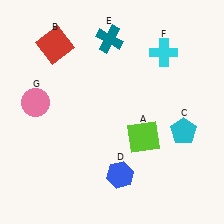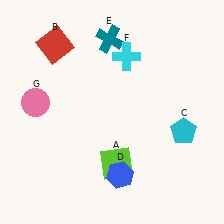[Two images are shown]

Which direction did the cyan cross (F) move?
The cyan cross (F) moved left.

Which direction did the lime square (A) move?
The lime square (A) moved left.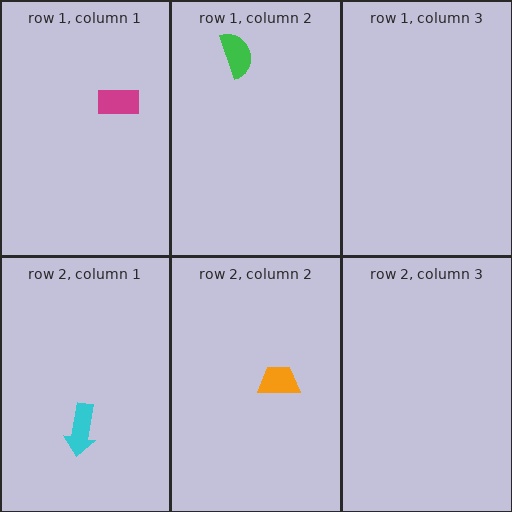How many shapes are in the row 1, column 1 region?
1.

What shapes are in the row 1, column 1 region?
The magenta rectangle.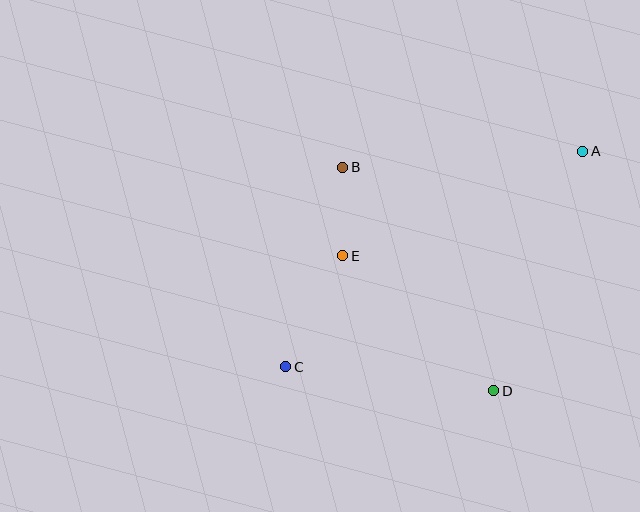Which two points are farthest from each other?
Points A and C are farthest from each other.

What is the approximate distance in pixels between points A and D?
The distance between A and D is approximately 255 pixels.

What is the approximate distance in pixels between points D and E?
The distance between D and E is approximately 203 pixels.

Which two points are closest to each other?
Points B and E are closest to each other.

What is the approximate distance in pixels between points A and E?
The distance between A and E is approximately 262 pixels.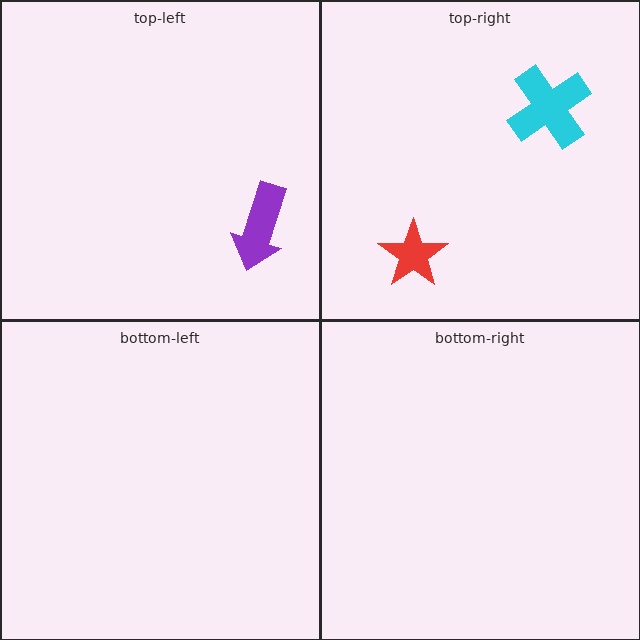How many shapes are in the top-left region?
1.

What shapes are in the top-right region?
The red star, the cyan cross.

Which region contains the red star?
The top-right region.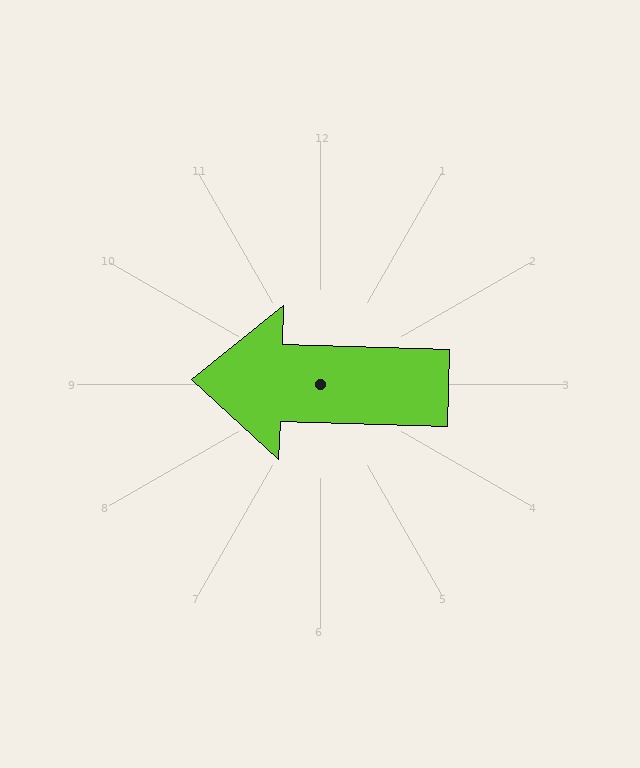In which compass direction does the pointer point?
West.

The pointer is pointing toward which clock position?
Roughly 9 o'clock.